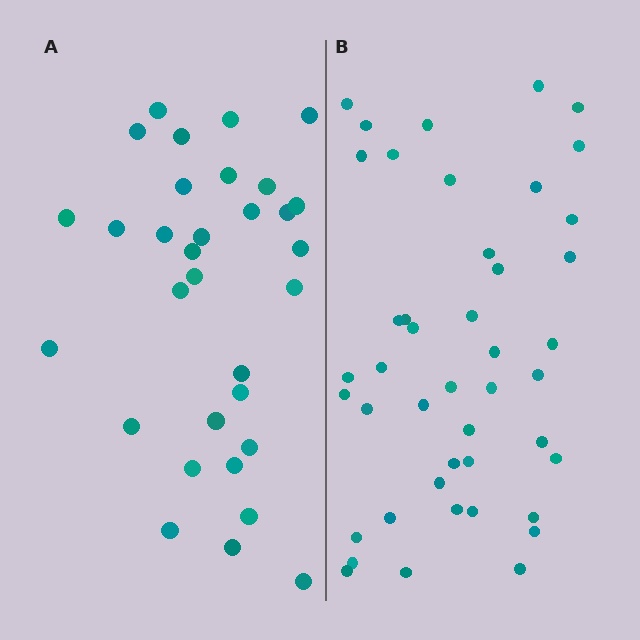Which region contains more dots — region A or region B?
Region B (the right region) has more dots.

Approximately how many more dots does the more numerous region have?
Region B has roughly 12 or so more dots than region A.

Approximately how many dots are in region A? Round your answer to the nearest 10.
About 30 dots. (The exact count is 32, which rounds to 30.)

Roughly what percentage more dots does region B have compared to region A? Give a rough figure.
About 40% more.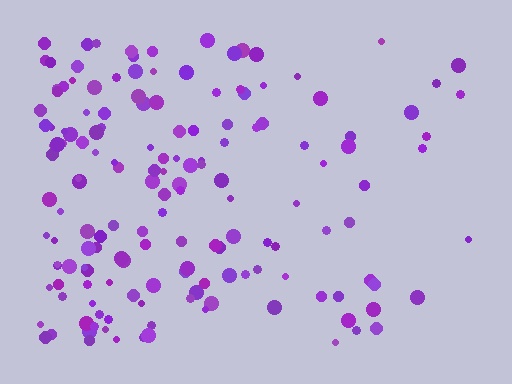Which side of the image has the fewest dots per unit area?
The right.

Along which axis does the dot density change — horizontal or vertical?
Horizontal.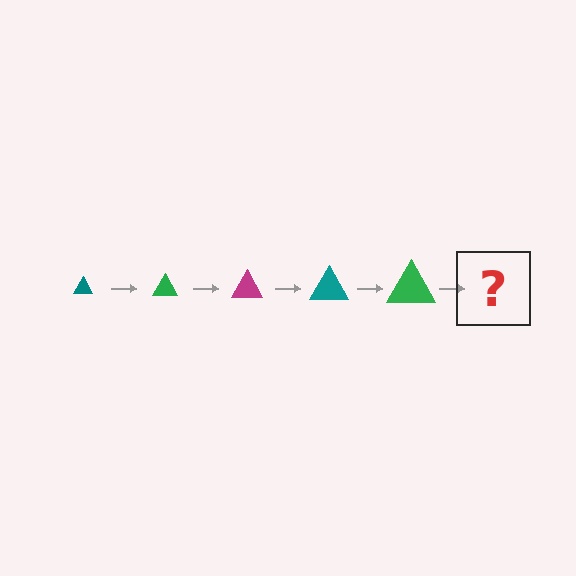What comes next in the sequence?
The next element should be a magenta triangle, larger than the previous one.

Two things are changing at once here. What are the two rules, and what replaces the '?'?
The two rules are that the triangle grows larger each step and the color cycles through teal, green, and magenta. The '?' should be a magenta triangle, larger than the previous one.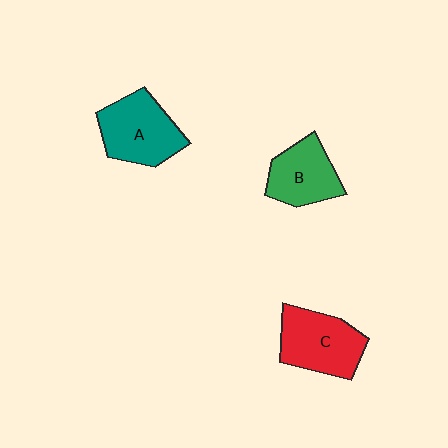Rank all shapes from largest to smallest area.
From largest to smallest: A (teal), C (red), B (green).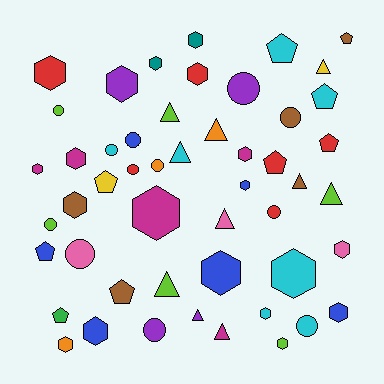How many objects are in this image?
There are 50 objects.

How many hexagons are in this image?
There are 19 hexagons.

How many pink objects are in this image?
There are 3 pink objects.